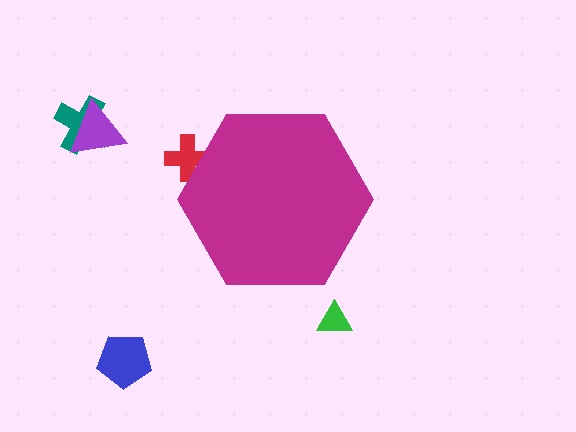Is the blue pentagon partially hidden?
No, the blue pentagon is fully visible.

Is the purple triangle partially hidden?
No, the purple triangle is fully visible.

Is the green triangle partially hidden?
No, the green triangle is fully visible.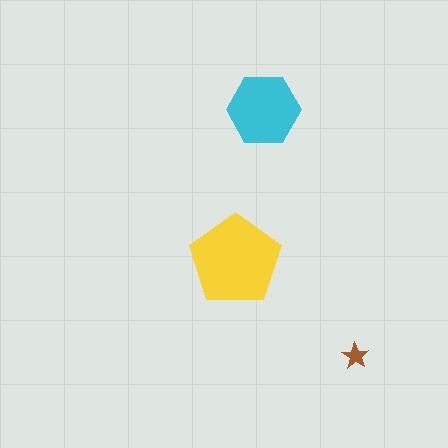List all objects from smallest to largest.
The brown star, the cyan hexagon, the yellow pentagon.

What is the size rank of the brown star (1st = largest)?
3rd.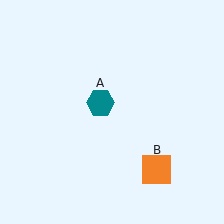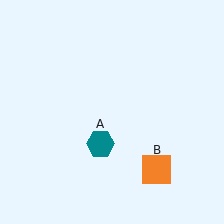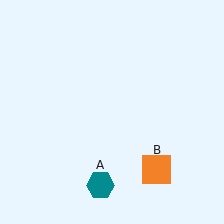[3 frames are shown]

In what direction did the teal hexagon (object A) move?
The teal hexagon (object A) moved down.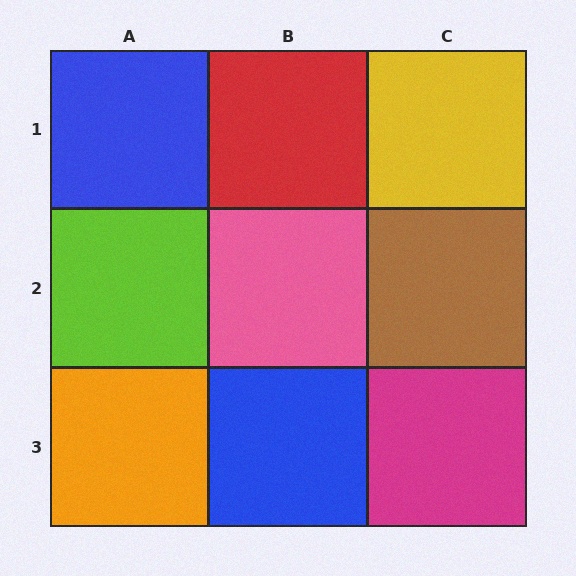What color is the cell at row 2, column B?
Pink.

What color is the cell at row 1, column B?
Red.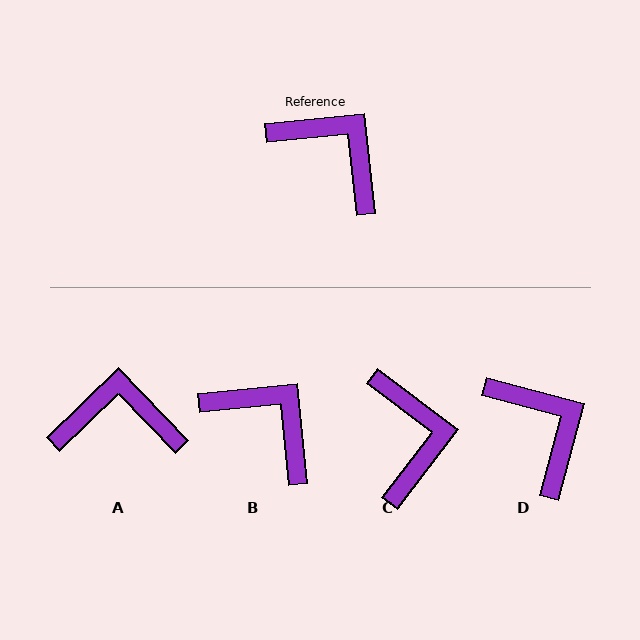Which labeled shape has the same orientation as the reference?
B.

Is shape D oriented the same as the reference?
No, it is off by about 21 degrees.